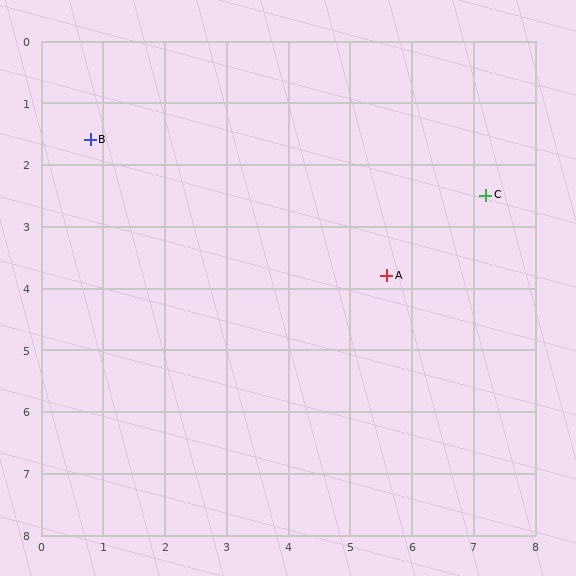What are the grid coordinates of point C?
Point C is at approximately (7.2, 2.5).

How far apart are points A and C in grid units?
Points A and C are about 2.1 grid units apart.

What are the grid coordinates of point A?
Point A is at approximately (5.6, 3.8).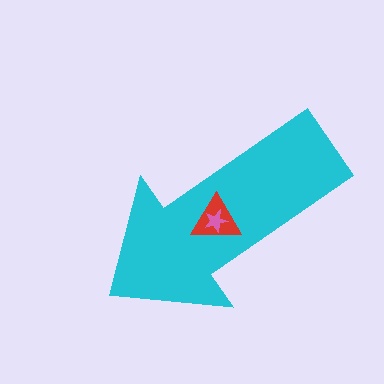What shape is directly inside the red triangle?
The pink star.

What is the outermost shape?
The cyan arrow.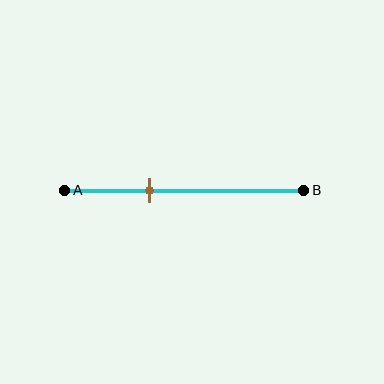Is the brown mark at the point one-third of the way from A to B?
Yes, the mark is approximately at the one-third point.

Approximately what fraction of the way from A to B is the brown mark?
The brown mark is approximately 35% of the way from A to B.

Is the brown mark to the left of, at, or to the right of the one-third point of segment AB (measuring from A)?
The brown mark is approximately at the one-third point of segment AB.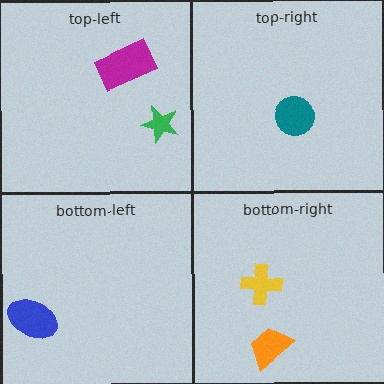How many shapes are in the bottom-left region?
1.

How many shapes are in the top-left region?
2.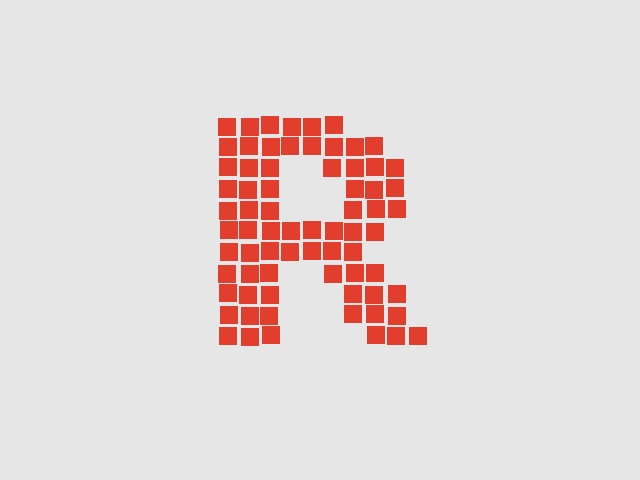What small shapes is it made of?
It is made of small squares.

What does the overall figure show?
The overall figure shows the letter R.